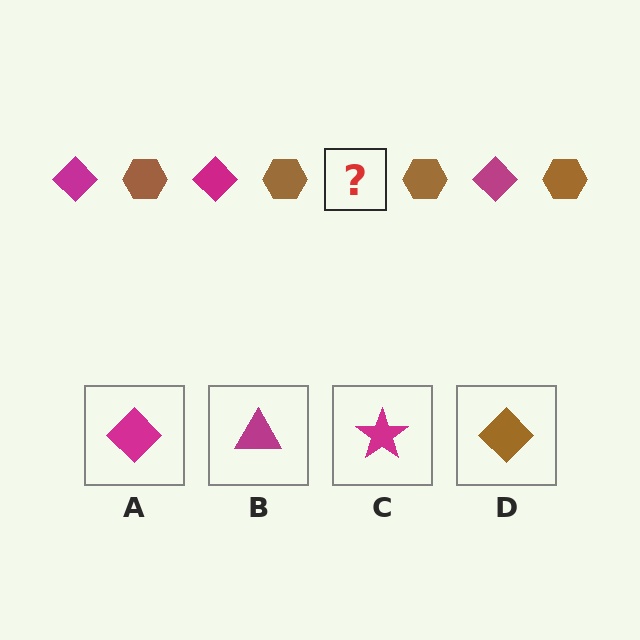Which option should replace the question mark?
Option A.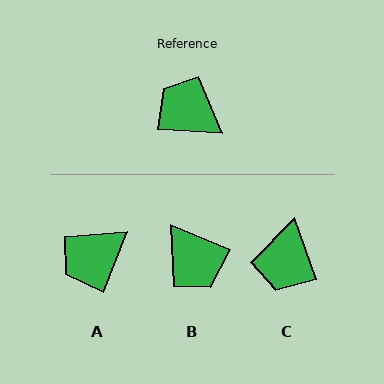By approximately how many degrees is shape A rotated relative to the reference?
Approximately 72 degrees counter-clockwise.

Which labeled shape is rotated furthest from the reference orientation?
B, about 160 degrees away.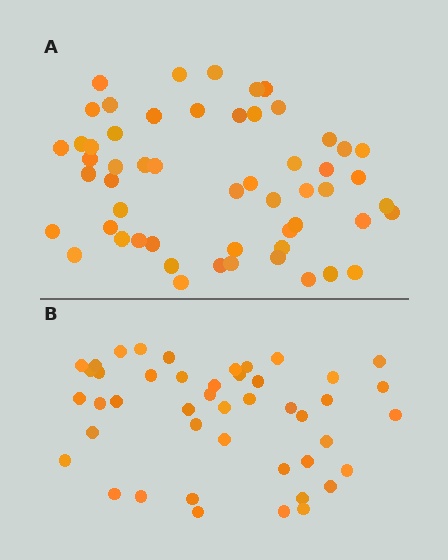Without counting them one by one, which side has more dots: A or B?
Region A (the top region) has more dots.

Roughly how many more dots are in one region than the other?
Region A has roughly 10 or so more dots than region B.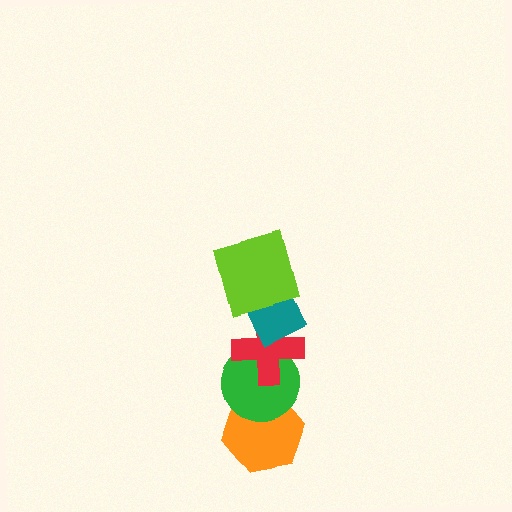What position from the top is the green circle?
The green circle is 4th from the top.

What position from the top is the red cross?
The red cross is 3rd from the top.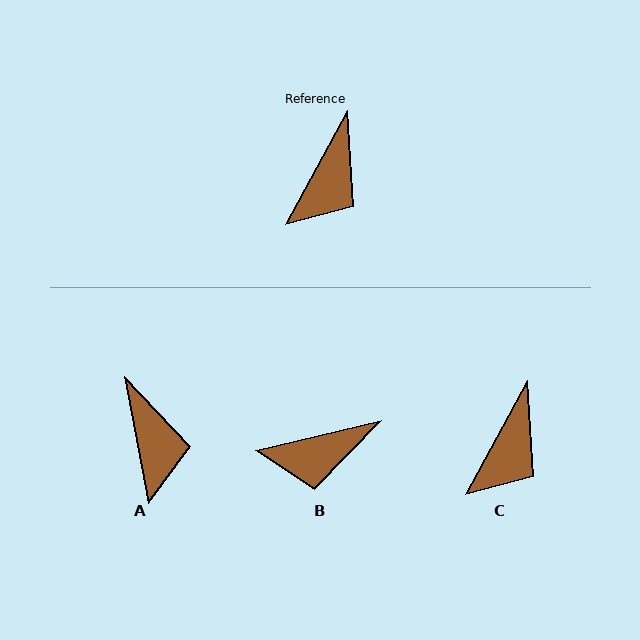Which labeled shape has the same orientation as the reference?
C.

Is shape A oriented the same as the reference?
No, it is off by about 39 degrees.